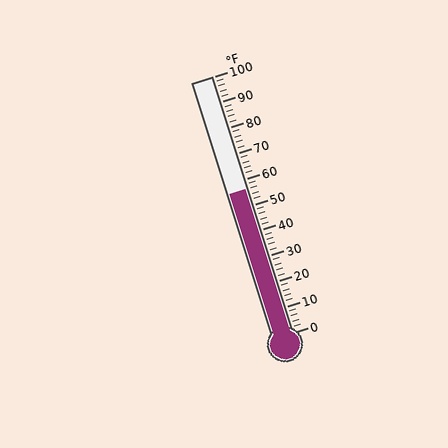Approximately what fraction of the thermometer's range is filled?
The thermometer is filled to approximately 55% of its range.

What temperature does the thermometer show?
The thermometer shows approximately 56°F.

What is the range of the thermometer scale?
The thermometer scale ranges from 0°F to 100°F.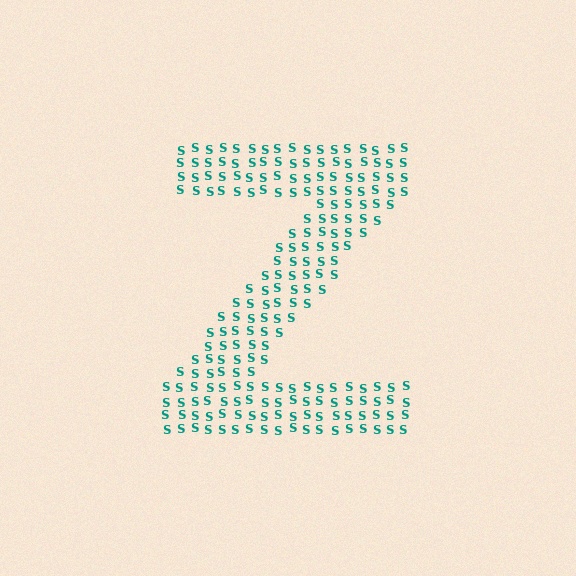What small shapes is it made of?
It is made of small letter S's.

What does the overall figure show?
The overall figure shows the letter Z.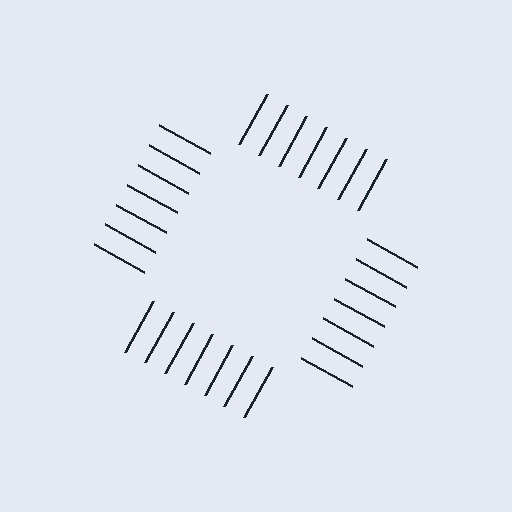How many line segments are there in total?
28 — 7 along each of the 4 edges.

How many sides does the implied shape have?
4 sides — the line-ends trace a square.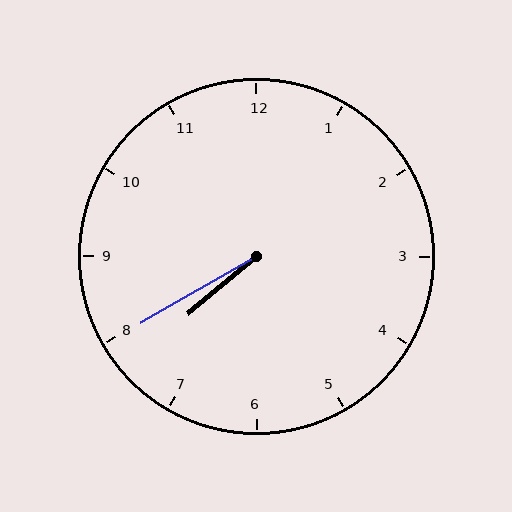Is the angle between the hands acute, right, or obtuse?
It is acute.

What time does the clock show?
7:40.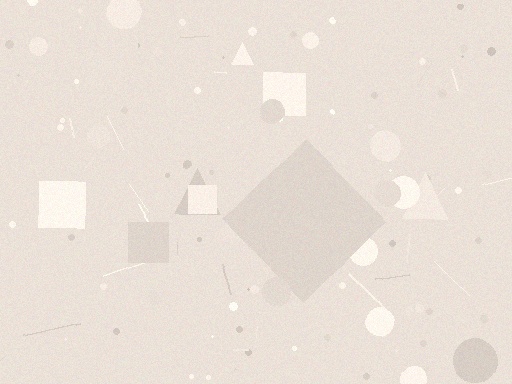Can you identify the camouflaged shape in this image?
The camouflaged shape is a diamond.